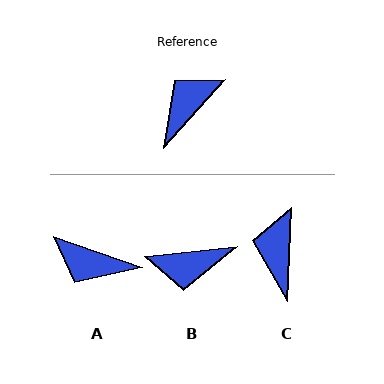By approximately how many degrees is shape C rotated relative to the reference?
Approximately 39 degrees counter-clockwise.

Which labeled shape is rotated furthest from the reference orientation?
B, about 138 degrees away.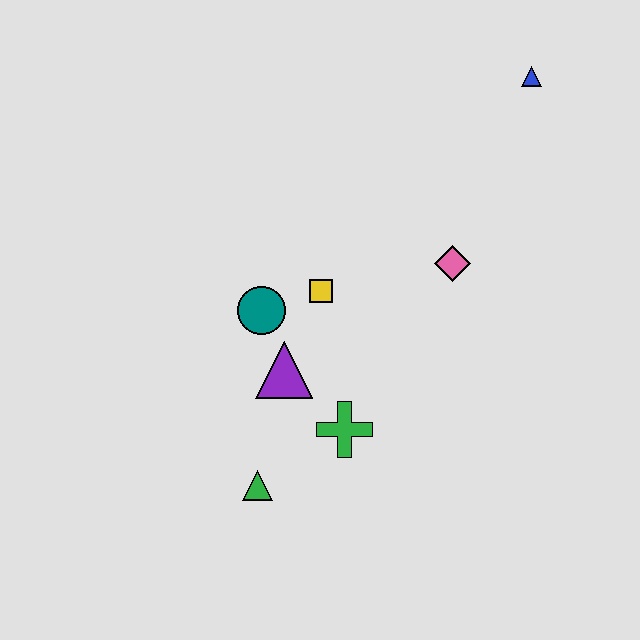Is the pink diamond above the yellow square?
Yes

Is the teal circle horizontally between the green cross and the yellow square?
No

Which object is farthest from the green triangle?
The blue triangle is farthest from the green triangle.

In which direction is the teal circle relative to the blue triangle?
The teal circle is to the left of the blue triangle.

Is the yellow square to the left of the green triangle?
No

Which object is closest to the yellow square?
The teal circle is closest to the yellow square.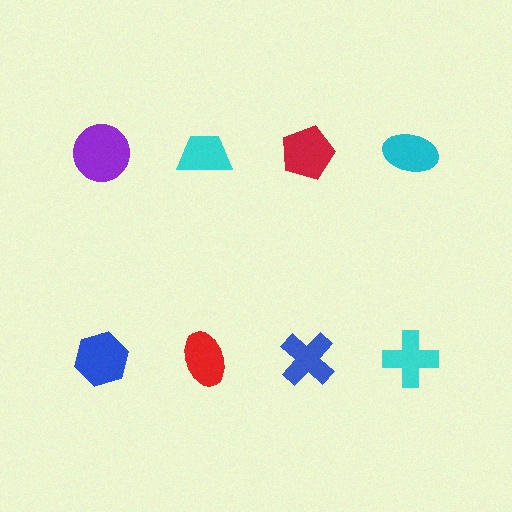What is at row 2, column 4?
A cyan cross.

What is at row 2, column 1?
A blue hexagon.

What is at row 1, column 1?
A purple circle.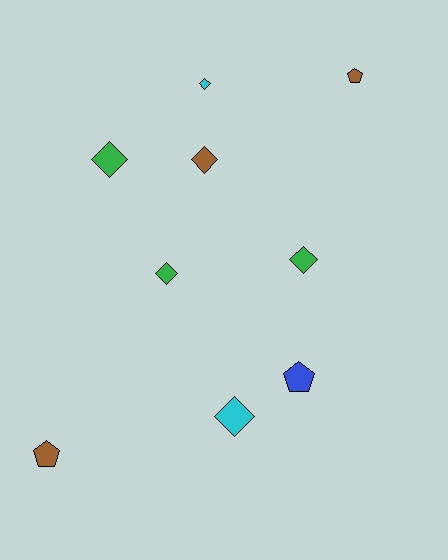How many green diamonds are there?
There are 3 green diamonds.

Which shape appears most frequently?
Diamond, with 6 objects.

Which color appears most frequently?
Brown, with 3 objects.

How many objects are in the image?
There are 9 objects.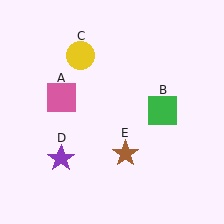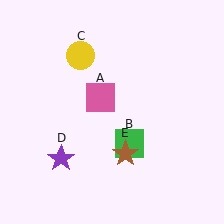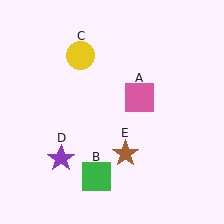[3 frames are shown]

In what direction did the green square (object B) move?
The green square (object B) moved down and to the left.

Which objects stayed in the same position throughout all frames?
Yellow circle (object C) and purple star (object D) and brown star (object E) remained stationary.